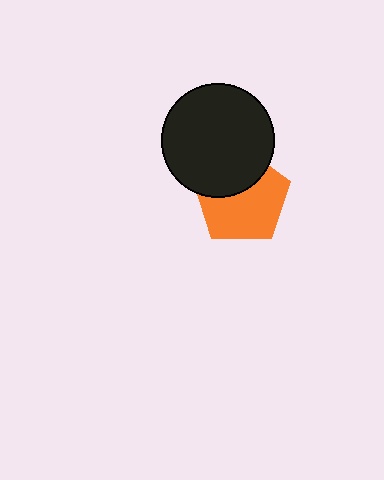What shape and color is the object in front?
The object in front is a black circle.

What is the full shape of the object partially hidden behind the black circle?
The partially hidden object is an orange pentagon.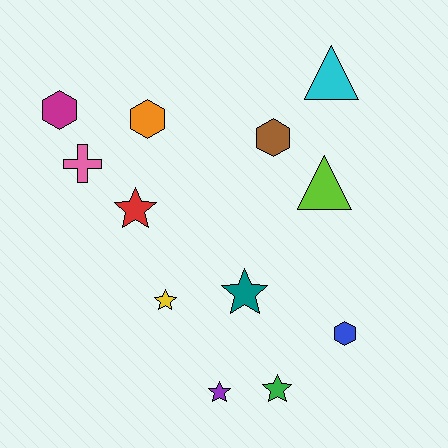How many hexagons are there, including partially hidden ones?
There are 4 hexagons.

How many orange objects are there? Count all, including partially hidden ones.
There is 1 orange object.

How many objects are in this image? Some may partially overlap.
There are 12 objects.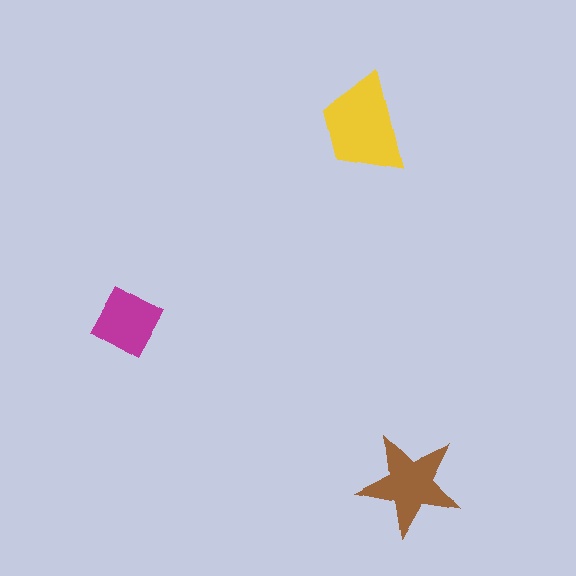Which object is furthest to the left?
The magenta diamond is leftmost.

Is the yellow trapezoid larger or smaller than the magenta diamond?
Larger.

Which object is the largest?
The yellow trapezoid.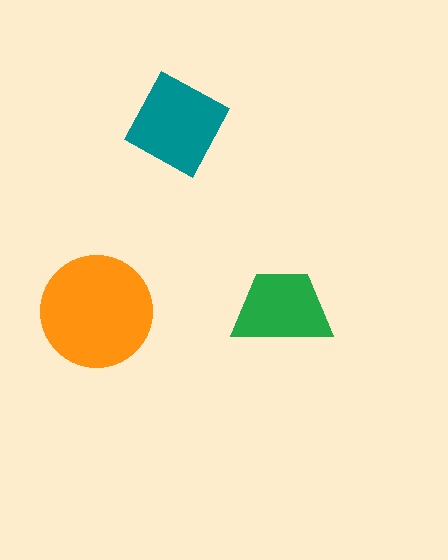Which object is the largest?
The orange circle.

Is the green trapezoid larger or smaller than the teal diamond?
Smaller.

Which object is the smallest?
The green trapezoid.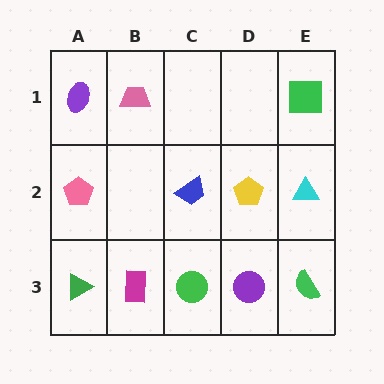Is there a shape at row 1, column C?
No, that cell is empty.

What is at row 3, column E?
A green semicircle.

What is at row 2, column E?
A cyan triangle.